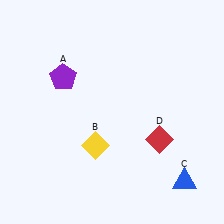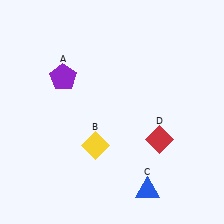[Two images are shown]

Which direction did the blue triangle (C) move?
The blue triangle (C) moved left.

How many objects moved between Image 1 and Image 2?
1 object moved between the two images.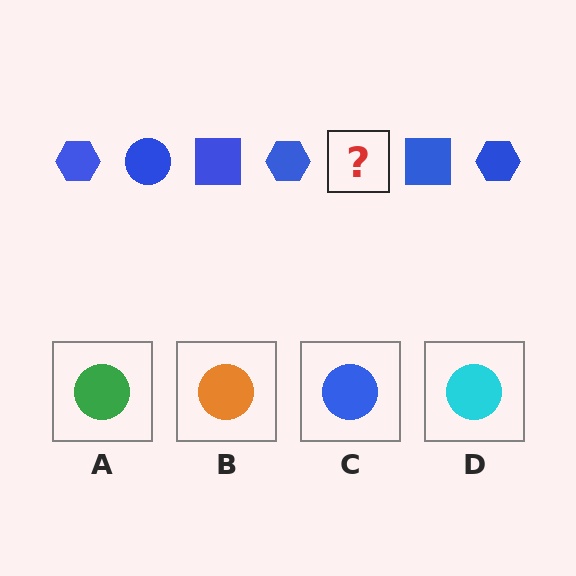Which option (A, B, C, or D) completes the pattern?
C.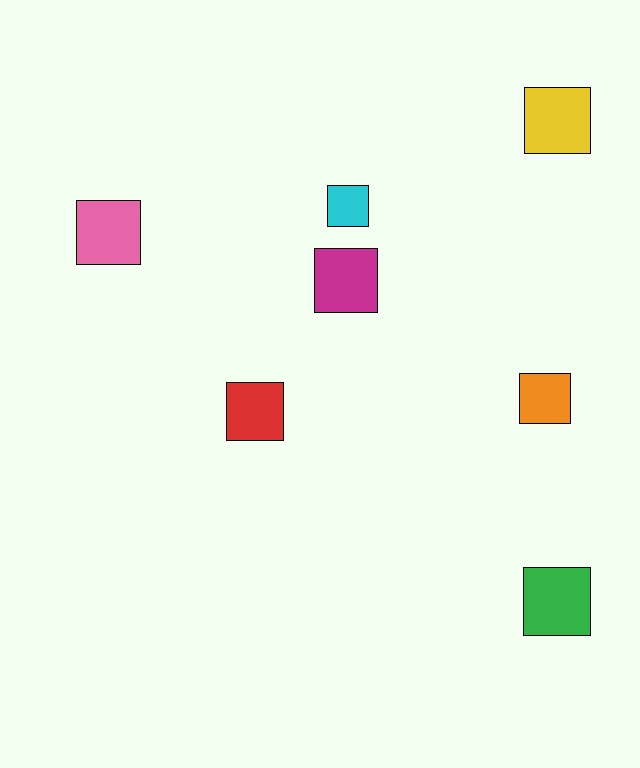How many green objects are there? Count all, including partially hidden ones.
There is 1 green object.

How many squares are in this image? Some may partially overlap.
There are 7 squares.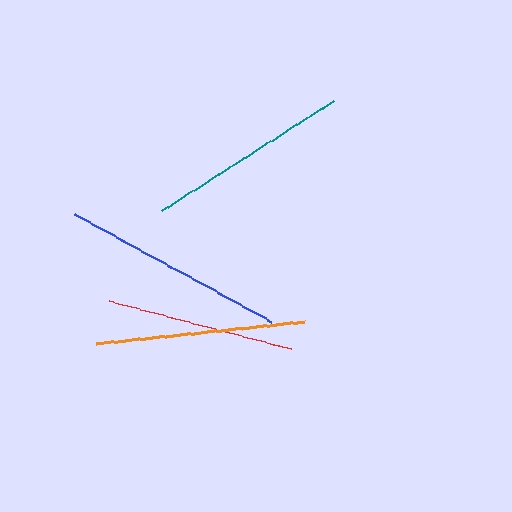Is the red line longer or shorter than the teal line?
The teal line is longer than the red line.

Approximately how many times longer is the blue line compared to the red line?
The blue line is approximately 1.2 times the length of the red line.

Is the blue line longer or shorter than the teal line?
The blue line is longer than the teal line.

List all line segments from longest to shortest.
From longest to shortest: blue, orange, teal, red.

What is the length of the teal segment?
The teal segment is approximately 204 pixels long.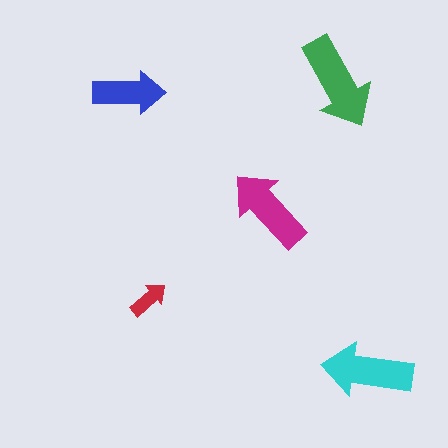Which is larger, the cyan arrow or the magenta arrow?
The cyan one.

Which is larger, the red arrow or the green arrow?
The green one.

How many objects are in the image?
There are 5 objects in the image.